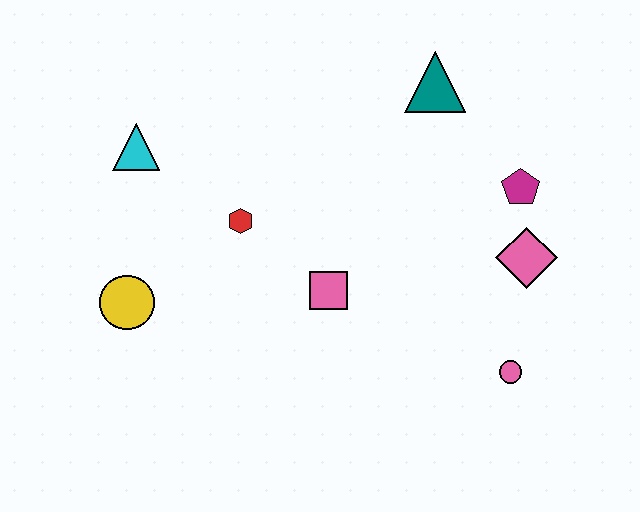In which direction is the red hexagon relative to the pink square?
The red hexagon is to the left of the pink square.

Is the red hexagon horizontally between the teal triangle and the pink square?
No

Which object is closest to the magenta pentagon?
The pink diamond is closest to the magenta pentagon.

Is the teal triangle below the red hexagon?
No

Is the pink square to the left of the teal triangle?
Yes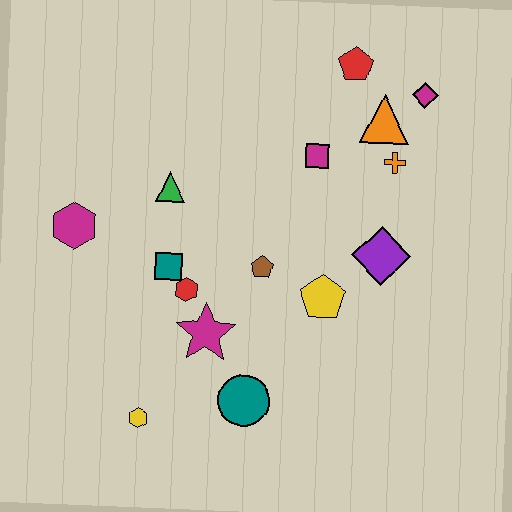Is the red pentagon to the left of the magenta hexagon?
No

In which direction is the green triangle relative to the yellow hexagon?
The green triangle is above the yellow hexagon.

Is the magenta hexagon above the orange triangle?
No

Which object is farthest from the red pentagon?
The yellow hexagon is farthest from the red pentagon.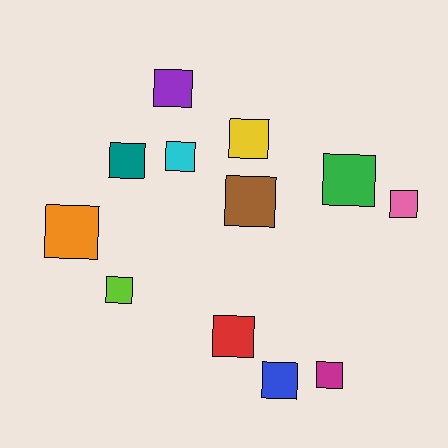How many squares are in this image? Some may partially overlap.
There are 12 squares.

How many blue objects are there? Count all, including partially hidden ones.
There is 1 blue object.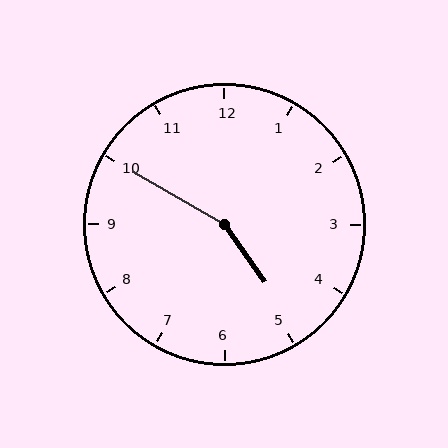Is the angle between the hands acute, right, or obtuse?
It is obtuse.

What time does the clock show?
4:50.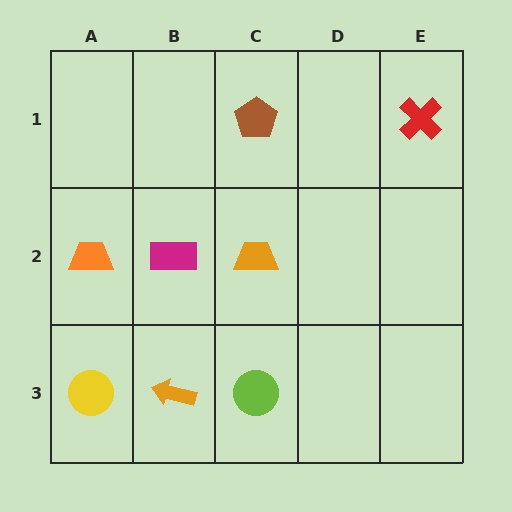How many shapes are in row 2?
3 shapes.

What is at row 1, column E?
A red cross.